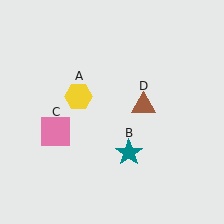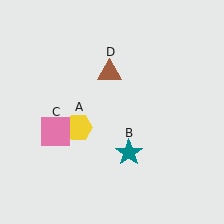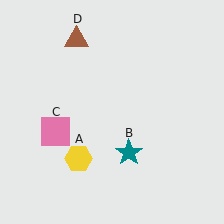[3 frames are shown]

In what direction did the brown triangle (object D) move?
The brown triangle (object D) moved up and to the left.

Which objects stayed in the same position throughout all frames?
Teal star (object B) and pink square (object C) remained stationary.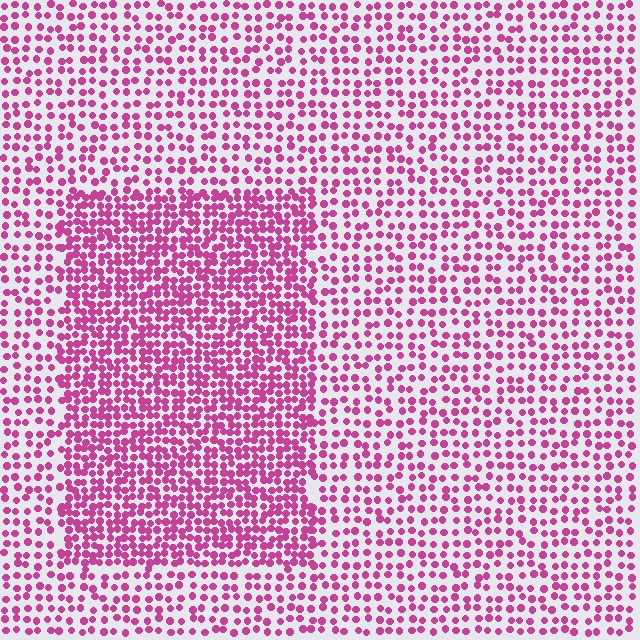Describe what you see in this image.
The image contains small magenta elements arranged at two different densities. A rectangle-shaped region is visible where the elements are more densely packed than the surrounding area.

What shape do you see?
I see a rectangle.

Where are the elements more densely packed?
The elements are more densely packed inside the rectangle boundary.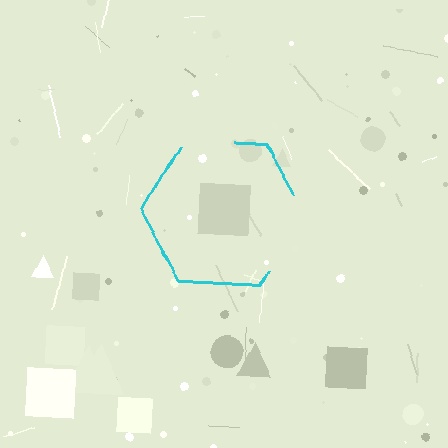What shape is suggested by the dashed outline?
The dashed outline suggests a hexagon.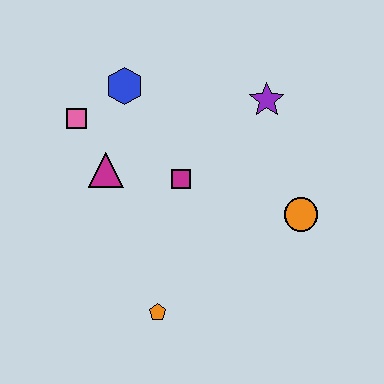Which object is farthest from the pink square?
The orange circle is farthest from the pink square.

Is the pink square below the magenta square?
No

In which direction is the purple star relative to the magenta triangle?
The purple star is to the right of the magenta triangle.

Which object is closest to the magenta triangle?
The pink square is closest to the magenta triangle.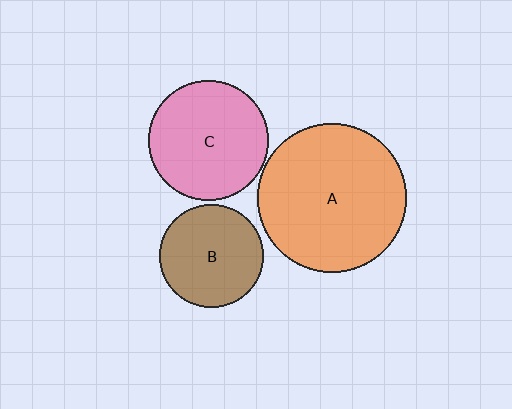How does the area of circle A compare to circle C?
Approximately 1.6 times.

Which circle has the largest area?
Circle A (orange).